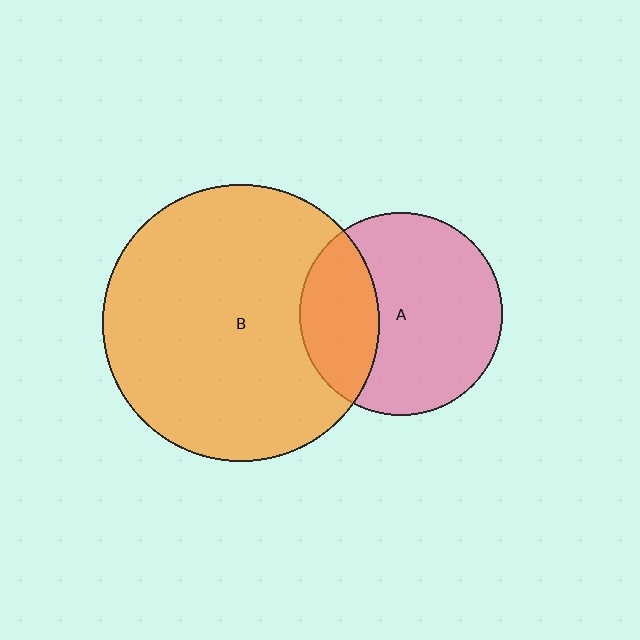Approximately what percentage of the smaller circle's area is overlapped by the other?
Approximately 30%.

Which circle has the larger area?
Circle B (orange).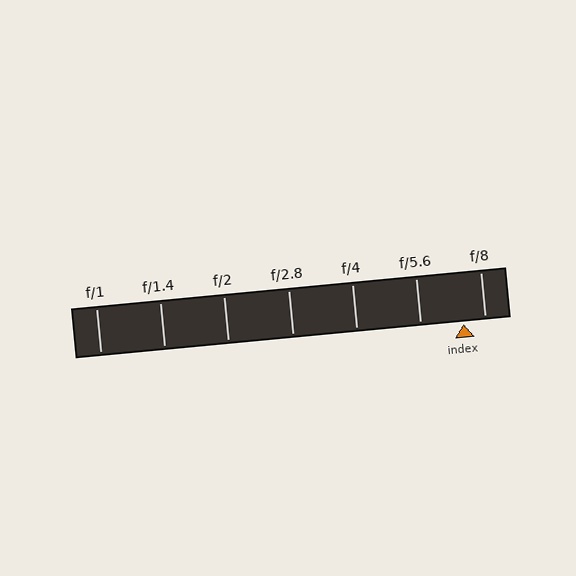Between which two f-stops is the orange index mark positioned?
The index mark is between f/5.6 and f/8.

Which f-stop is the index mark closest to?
The index mark is closest to f/8.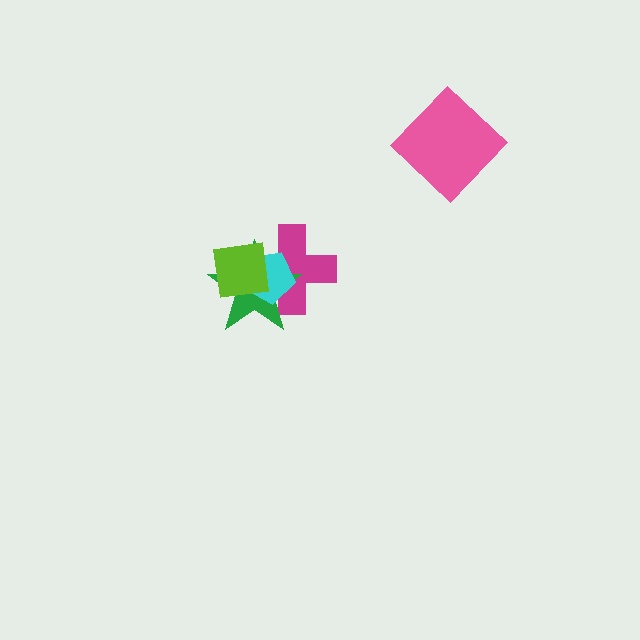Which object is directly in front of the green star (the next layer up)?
The cyan pentagon is directly in front of the green star.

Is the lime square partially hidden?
No, no other shape covers it.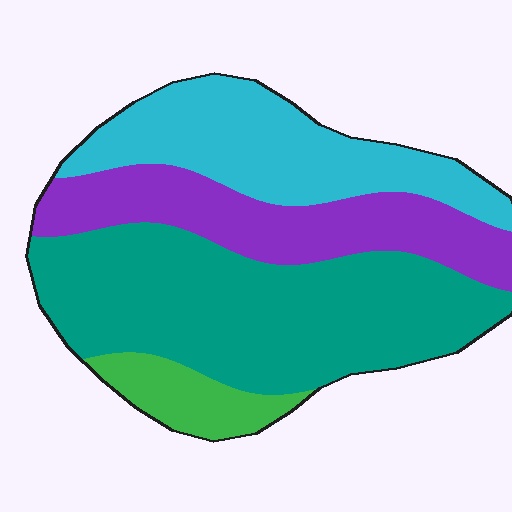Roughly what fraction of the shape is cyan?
Cyan takes up about one quarter (1/4) of the shape.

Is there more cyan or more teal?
Teal.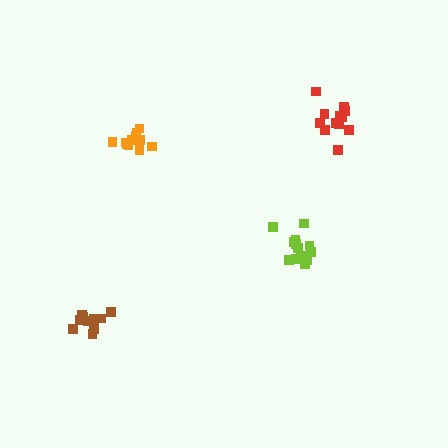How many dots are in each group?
Group 1: 12 dots, Group 2: 13 dots, Group 3: 10 dots, Group 4: 13 dots (48 total).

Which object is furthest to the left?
The brown cluster is leftmost.